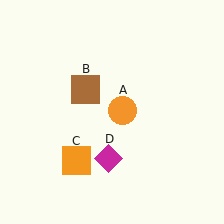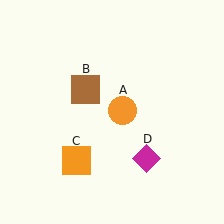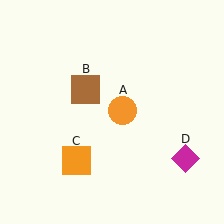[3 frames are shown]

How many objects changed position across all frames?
1 object changed position: magenta diamond (object D).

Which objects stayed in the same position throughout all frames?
Orange circle (object A) and brown square (object B) and orange square (object C) remained stationary.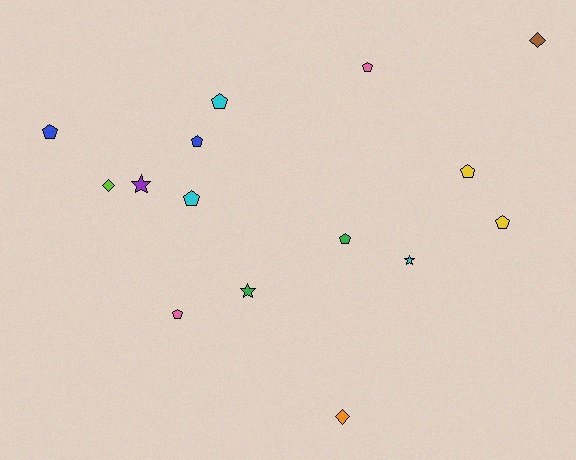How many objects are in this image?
There are 15 objects.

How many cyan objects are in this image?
There are 3 cyan objects.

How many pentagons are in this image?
There are 9 pentagons.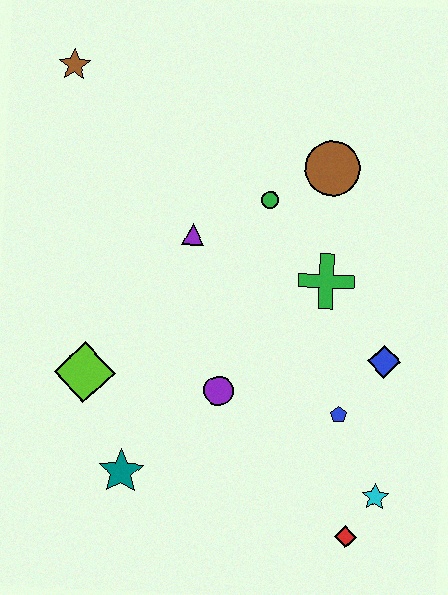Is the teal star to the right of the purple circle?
No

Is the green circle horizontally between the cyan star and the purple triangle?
Yes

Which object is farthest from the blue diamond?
The brown star is farthest from the blue diamond.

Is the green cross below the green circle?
Yes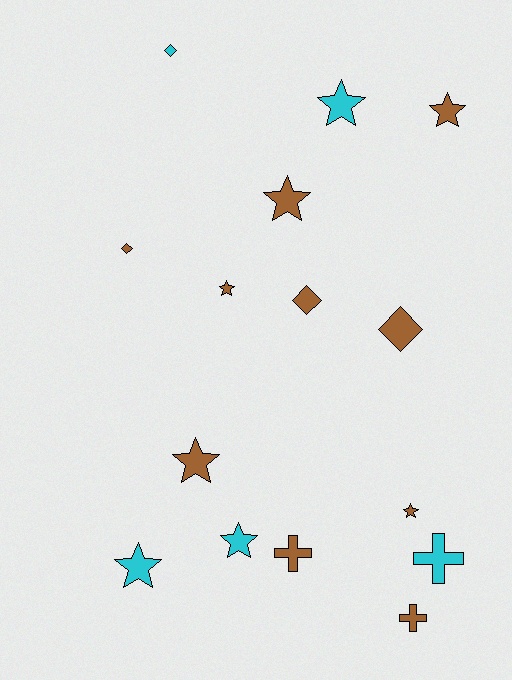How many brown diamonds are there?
There are 3 brown diamonds.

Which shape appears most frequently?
Star, with 8 objects.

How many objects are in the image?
There are 15 objects.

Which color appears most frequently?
Brown, with 10 objects.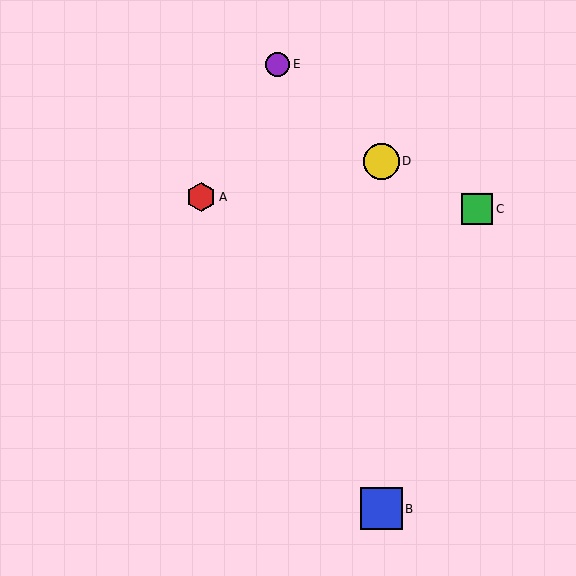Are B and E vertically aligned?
No, B is at x≈382 and E is at x≈278.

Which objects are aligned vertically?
Objects B, D are aligned vertically.